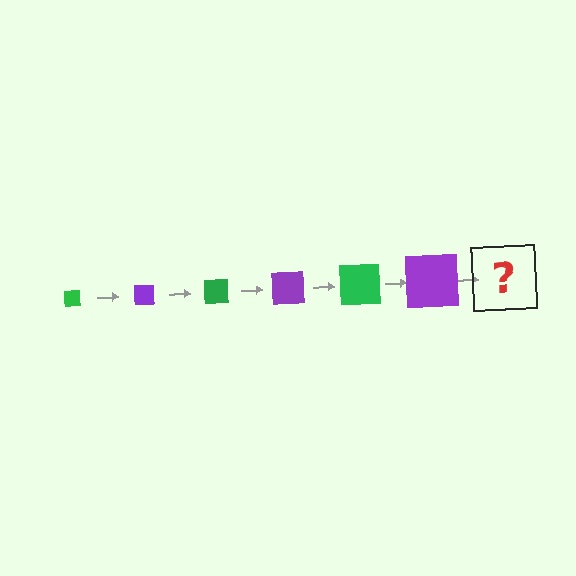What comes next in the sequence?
The next element should be a green square, larger than the previous one.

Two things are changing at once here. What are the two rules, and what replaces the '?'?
The two rules are that the square grows larger each step and the color cycles through green and purple. The '?' should be a green square, larger than the previous one.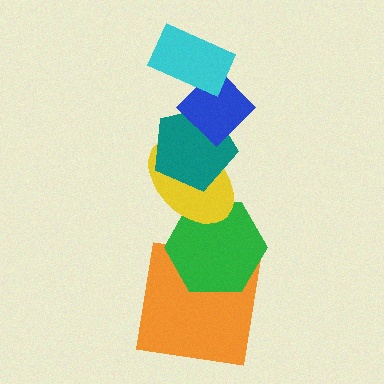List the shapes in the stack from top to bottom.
From top to bottom: the cyan rectangle, the blue diamond, the teal pentagon, the yellow ellipse, the green hexagon, the orange square.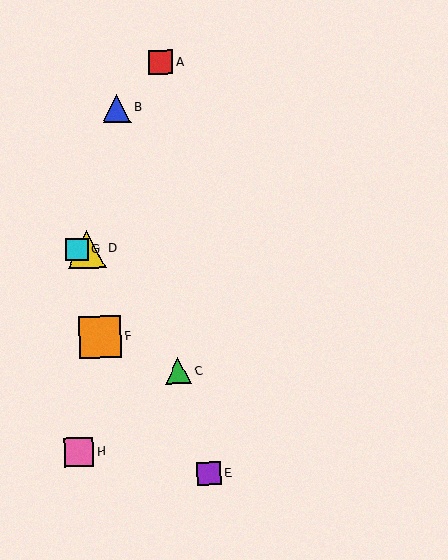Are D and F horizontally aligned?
No, D is at y≈249 and F is at y≈337.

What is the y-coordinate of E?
Object E is at y≈474.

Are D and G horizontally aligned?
Yes, both are at y≈249.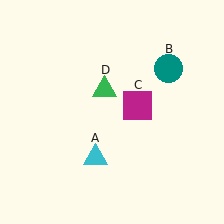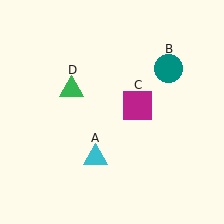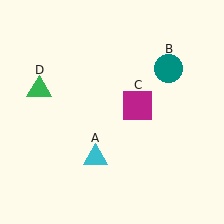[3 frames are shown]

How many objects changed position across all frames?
1 object changed position: green triangle (object D).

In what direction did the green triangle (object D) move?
The green triangle (object D) moved left.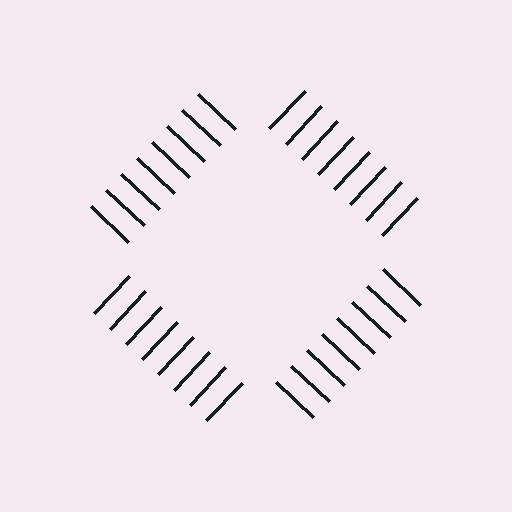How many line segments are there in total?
32 — 8 along each of the 4 edges.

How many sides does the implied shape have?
4 sides — the line-ends trace a square.